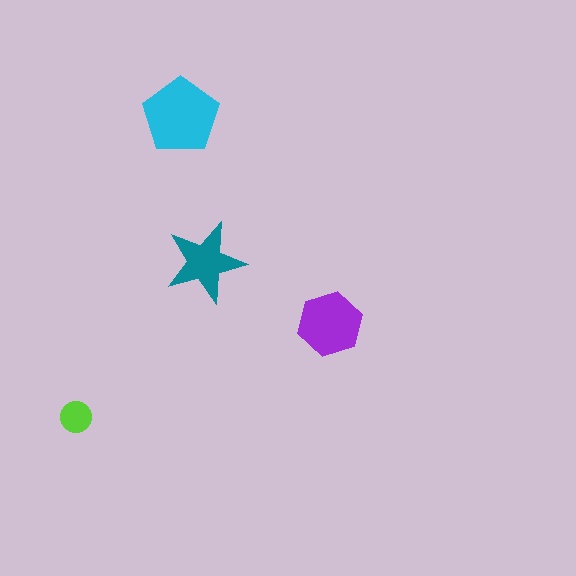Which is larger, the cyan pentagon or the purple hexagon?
The cyan pentagon.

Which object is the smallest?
The lime circle.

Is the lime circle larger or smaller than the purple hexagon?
Smaller.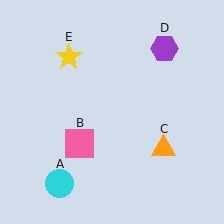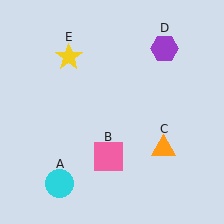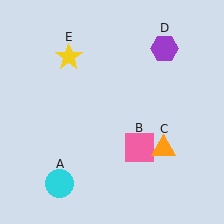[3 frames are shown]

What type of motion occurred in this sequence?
The pink square (object B) rotated counterclockwise around the center of the scene.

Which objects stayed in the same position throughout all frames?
Cyan circle (object A) and orange triangle (object C) and purple hexagon (object D) and yellow star (object E) remained stationary.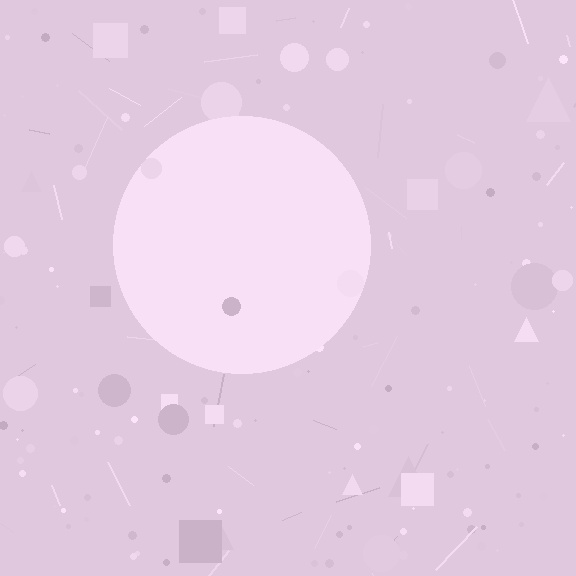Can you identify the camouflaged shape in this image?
The camouflaged shape is a circle.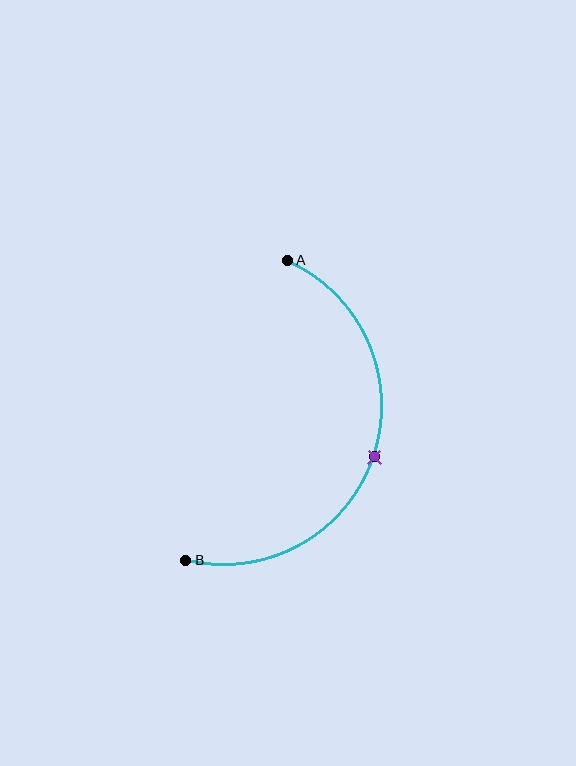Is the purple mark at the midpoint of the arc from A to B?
Yes. The purple mark lies on the arc at equal arc-length from both A and B — it is the arc midpoint.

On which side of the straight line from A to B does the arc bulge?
The arc bulges to the right of the straight line connecting A and B.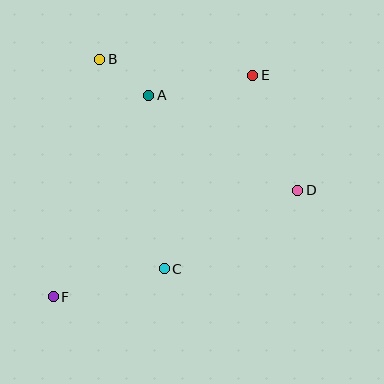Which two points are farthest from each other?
Points E and F are farthest from each other.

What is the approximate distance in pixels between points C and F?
The distance between C and F is approximately 114 pixels.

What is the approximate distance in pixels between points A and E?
The distance between A and E is approximately 106 pixels.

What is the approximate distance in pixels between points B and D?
The distance between B and D is approximately 237 pixels.